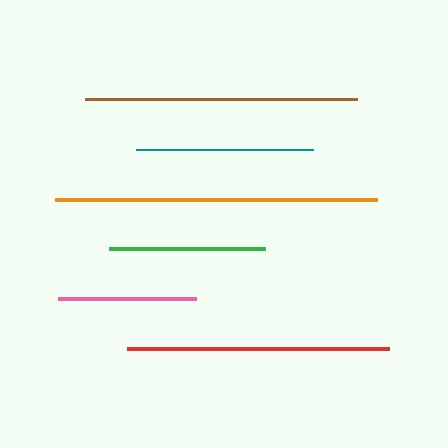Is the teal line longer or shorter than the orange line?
The orange line is longer than the teal line.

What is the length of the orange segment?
The orange segment is approximately 322 pixels long.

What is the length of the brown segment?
The brown segment is approximately 271 pixels long.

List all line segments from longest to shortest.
From longest to shortest: orange, brown, red, teal, green, pink.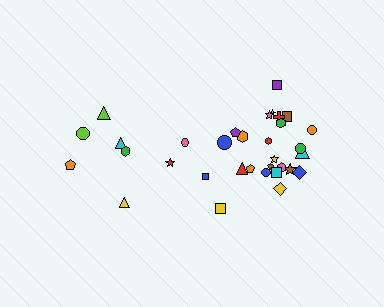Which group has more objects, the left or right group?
The right group.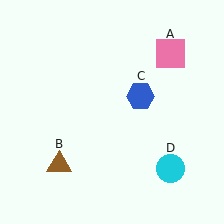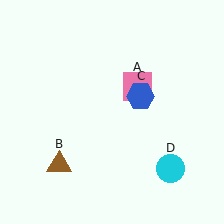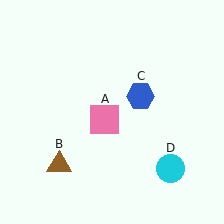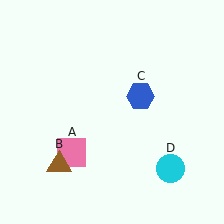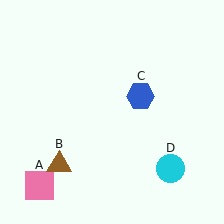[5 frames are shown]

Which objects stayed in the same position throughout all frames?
Brown triangle (object B) and blue hexagon (object C) and cyan circle (object D) remained stationary.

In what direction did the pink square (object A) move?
The pink square (object A) moved down and to the left.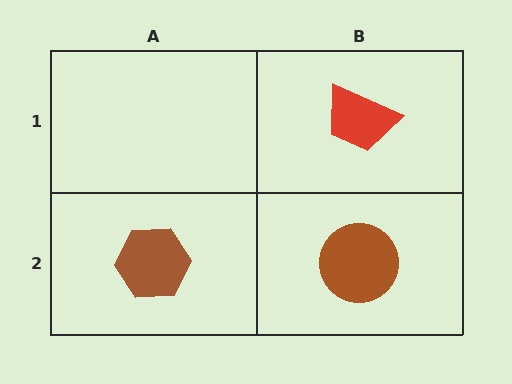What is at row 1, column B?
A red trapezoid.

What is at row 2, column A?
A brown hexagon.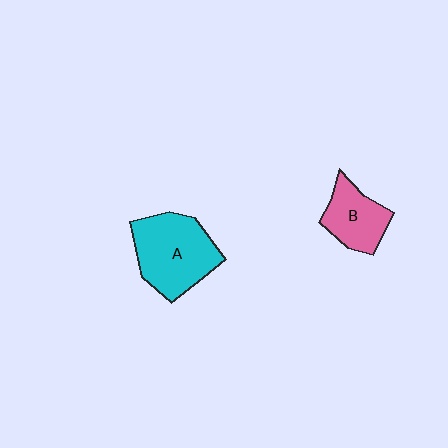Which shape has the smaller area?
Shape B (pink).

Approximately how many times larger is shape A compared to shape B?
Approximately 1.6 times.